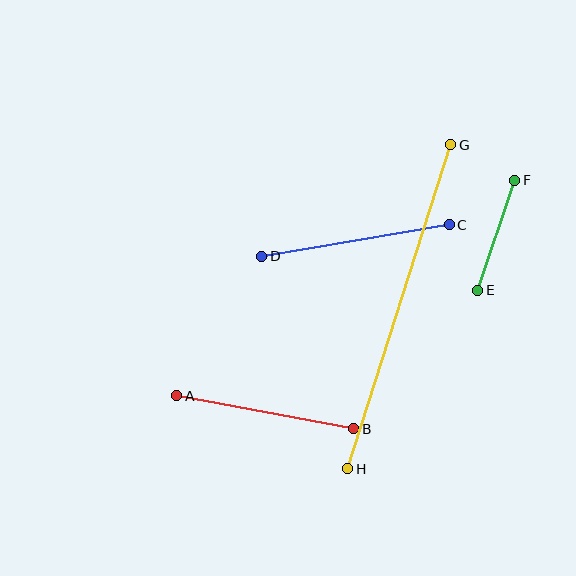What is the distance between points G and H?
The distance is approximately 340 pixels.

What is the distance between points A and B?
The distance is approximately 180 pixels.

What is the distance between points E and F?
The distance is approximately 116 pixels.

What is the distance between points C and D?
The distance is approximately 190 pixels.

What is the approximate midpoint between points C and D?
The midpoint is at approximately (356, 240) pixels.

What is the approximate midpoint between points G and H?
The midpoint is at approximately (399, 307) pixels.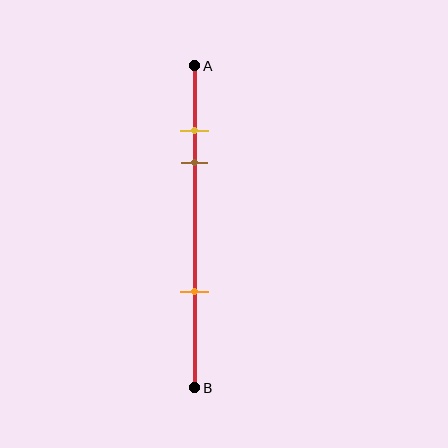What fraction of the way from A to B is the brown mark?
The brown mark is approximately 30% (0.3) of the way from A to B.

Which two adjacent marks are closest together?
The yellow and brown marks are the closest adjacent pair.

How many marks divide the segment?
There are 3 marks dividing the segment.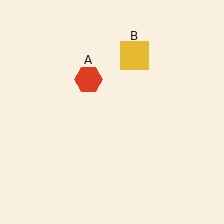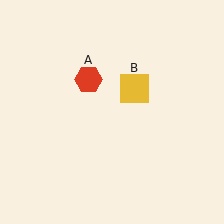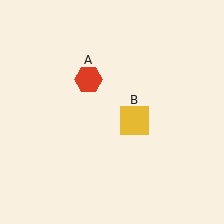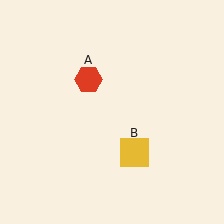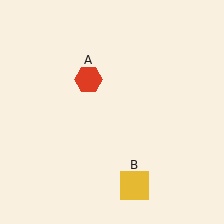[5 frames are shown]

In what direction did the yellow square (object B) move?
The yellow square (object B) moved down.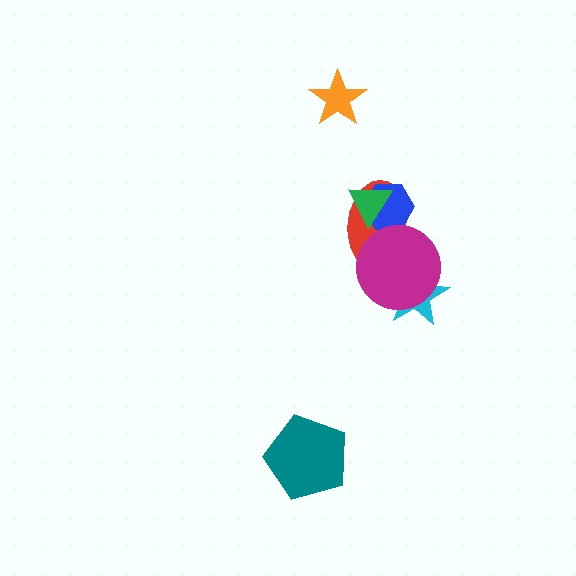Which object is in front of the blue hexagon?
The green triangle is in front of the blue hexagon.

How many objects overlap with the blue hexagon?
2 objects overlap with the blue hexagon.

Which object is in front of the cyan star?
The magenta circle is in front of the cyan star.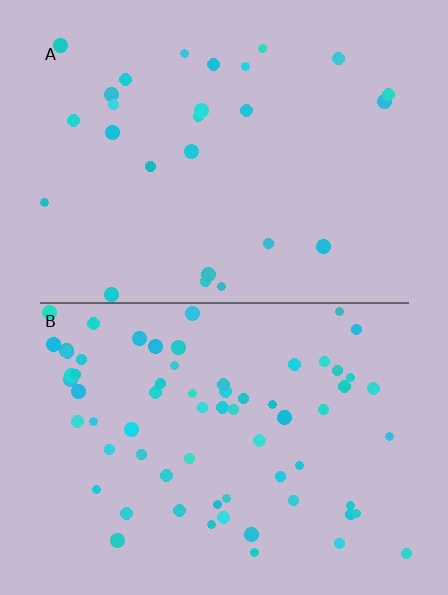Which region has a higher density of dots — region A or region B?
B (the bottom).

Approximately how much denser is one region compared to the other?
Approximately 2.6× — region B over region A.